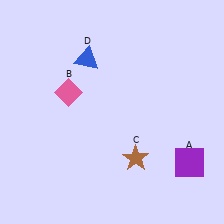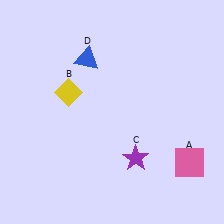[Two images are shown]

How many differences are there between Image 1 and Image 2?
There are 3 differences between the two images.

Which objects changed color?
A changed from purple to pink. B changed from pink to yellow. C changed from brown to purple.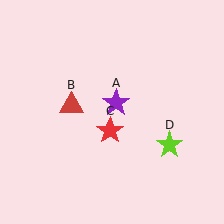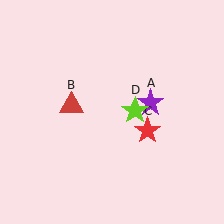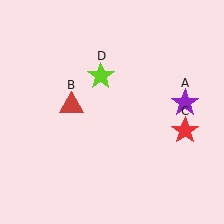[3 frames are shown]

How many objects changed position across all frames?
3 objects changed position: purple star (object A), red star (object C), lime star (object D).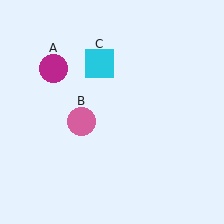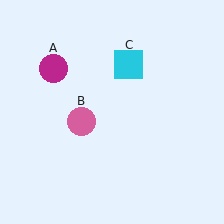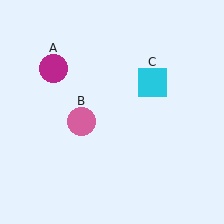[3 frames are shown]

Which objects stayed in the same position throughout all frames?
Magenta circle (object A) and pink circle (object B) remained stationary.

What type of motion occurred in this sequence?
The cyan square (object C) rotated clockwise around the center of the scene.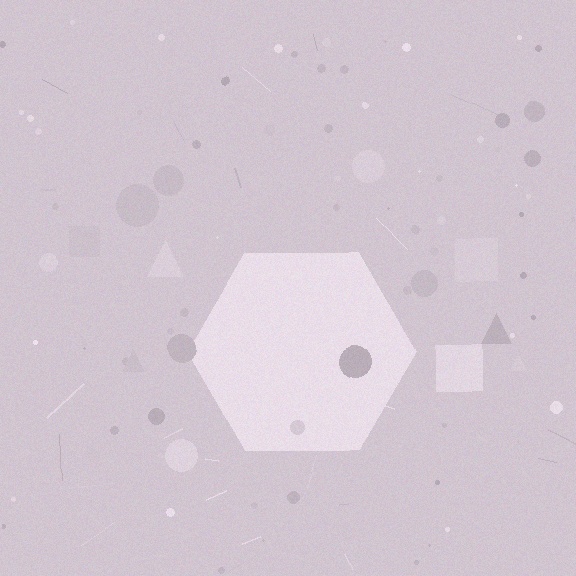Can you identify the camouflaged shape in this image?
The camouflaged shape is a hexagon.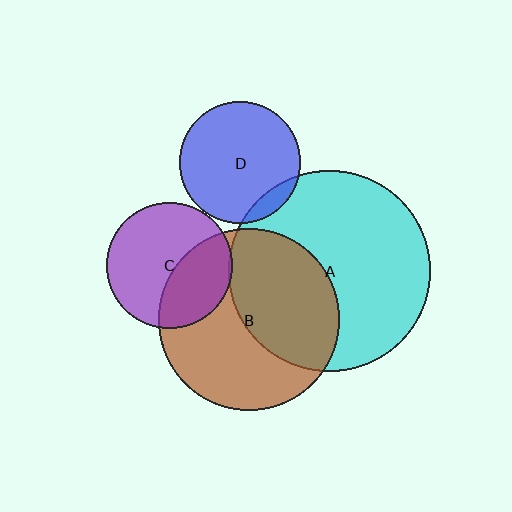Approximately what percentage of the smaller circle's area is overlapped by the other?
Approximately 5%.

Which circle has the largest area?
Circle A (cyan).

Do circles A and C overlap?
Yes.